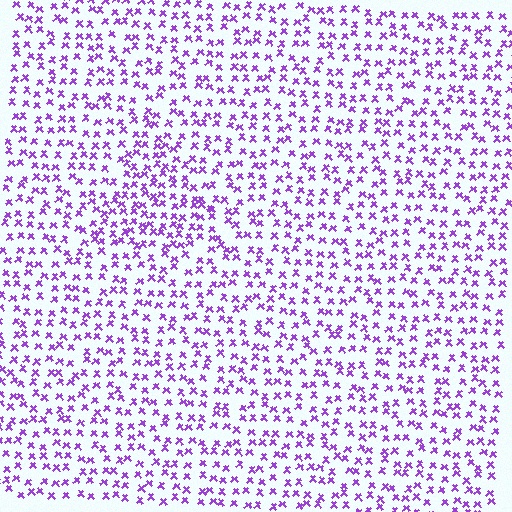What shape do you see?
I see a triangle.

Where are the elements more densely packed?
The elements are more densely packed inside the triangle boundary.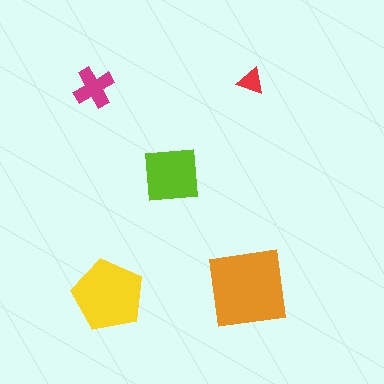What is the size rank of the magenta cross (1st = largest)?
4th.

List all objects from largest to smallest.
The orange square, the yellow pentagon, the lime square, the magenta cross, the red triangle.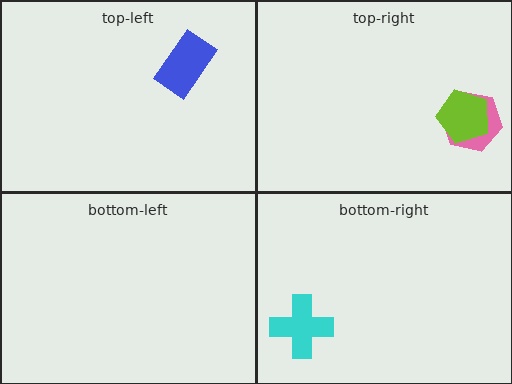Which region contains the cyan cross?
The bottom-right region.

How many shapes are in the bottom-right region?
1.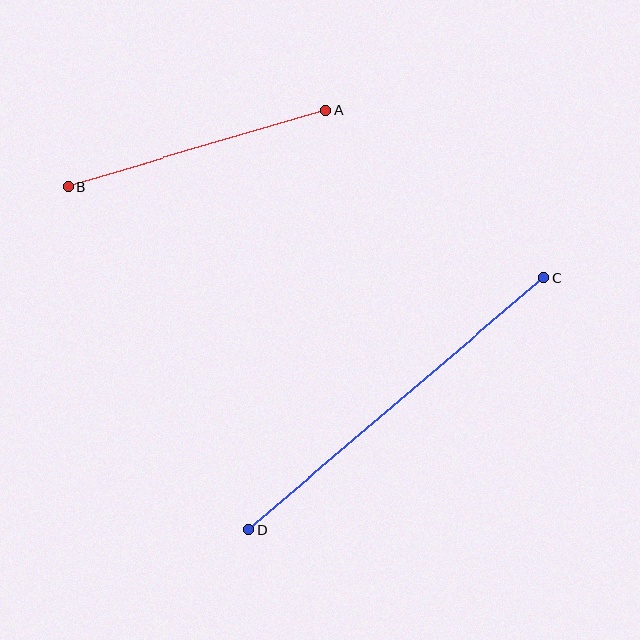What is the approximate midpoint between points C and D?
The midpoint is at approximately (396, 404) pixels.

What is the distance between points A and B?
The distance is approximately 269 pixels.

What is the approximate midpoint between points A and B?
The midpoint is at approximately (197, 148) pixels.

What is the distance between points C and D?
The distance is approximately 388 pixels.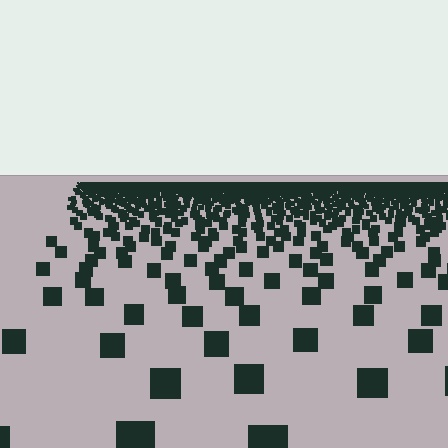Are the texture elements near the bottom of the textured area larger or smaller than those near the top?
Larger. Near the bottom, elements are closer to the viewer and appear at a bigger on-screen size.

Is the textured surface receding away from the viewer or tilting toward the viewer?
The surface is receding away from the viewer. Texture elements get smaller and denser toward the top.